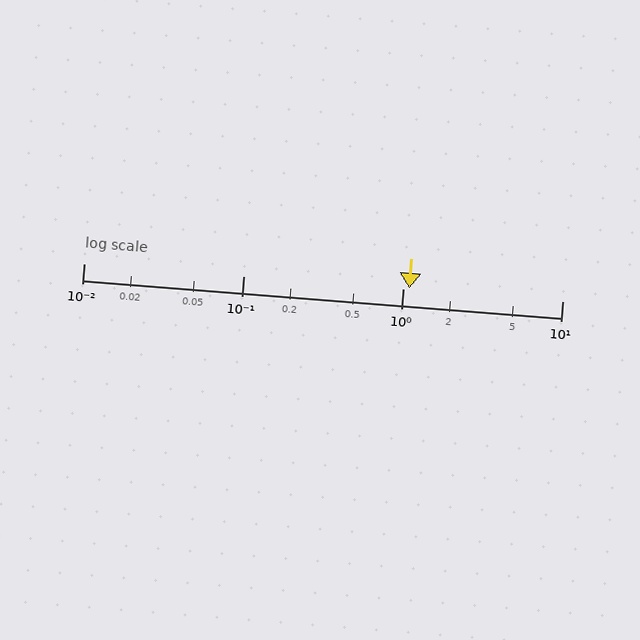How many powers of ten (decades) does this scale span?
The scale spans 3 decades, from 0.01 to 10.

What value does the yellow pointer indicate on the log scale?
The pointer indicates approximately 1.1.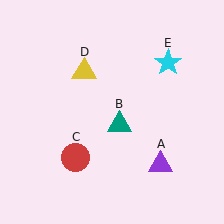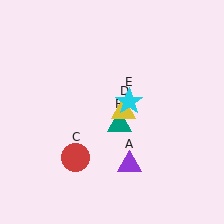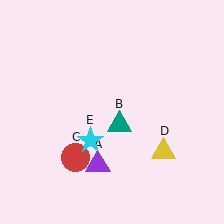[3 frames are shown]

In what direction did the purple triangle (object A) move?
The purple triangle (object A) moved left.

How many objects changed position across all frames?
3 objects changed position: purple triangle (object A), yellow triangle (object D), cyan star (object E).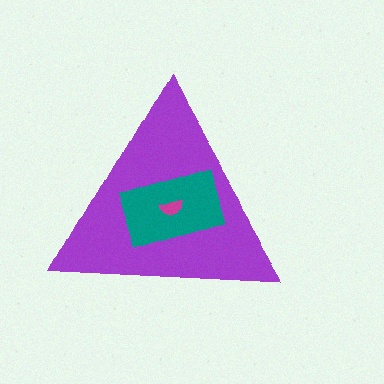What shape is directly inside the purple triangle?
The teal rectangle.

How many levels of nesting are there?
3.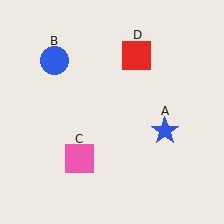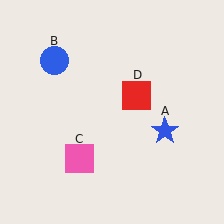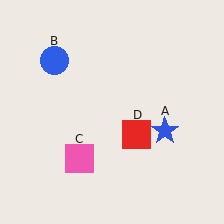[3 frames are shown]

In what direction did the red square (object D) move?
The red square (object D) moved down.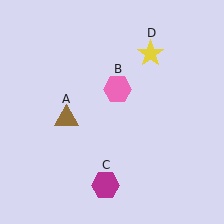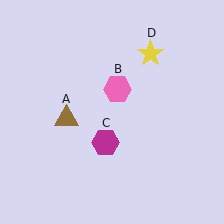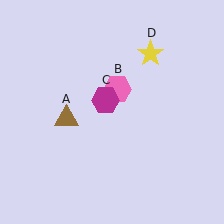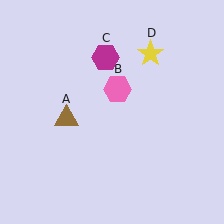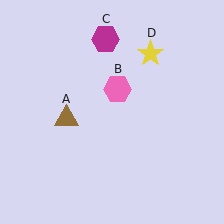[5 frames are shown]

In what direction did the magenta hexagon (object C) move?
The magenta hexagon (object C) moved up.